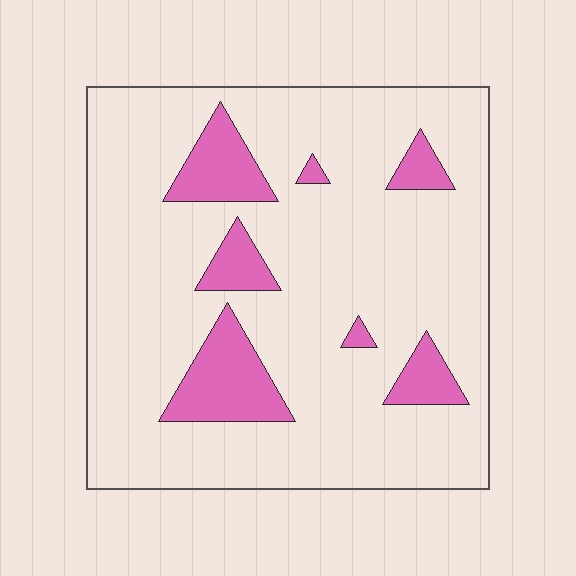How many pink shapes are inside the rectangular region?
7.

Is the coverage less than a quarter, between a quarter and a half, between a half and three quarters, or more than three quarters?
Less than a quarter.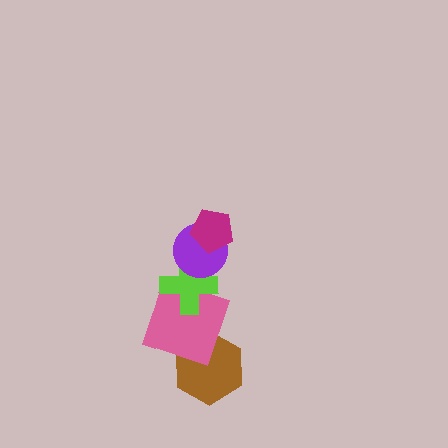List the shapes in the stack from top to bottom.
From top to bottom: the magenta pentagon, the purple circle, the lime cross, the pink square, the brown hexagon.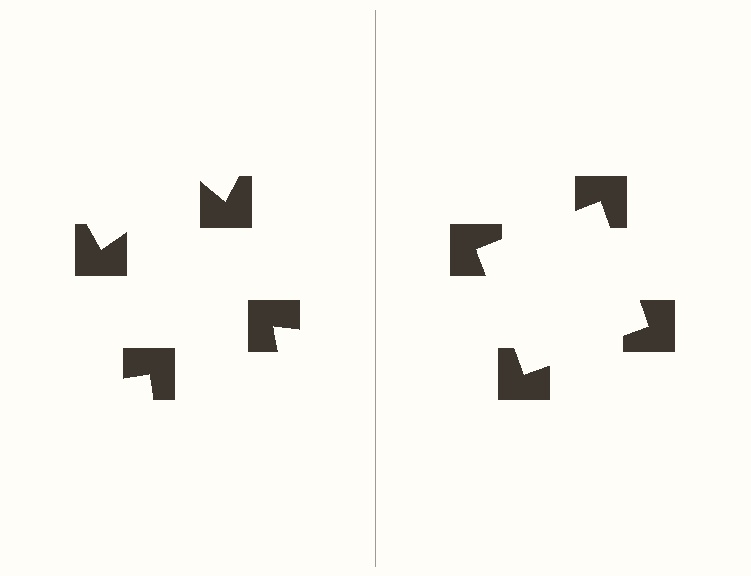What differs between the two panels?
The notched squares are positioned identically on both sides; only the wedge orientations differ. On the right they align to a square; on the left they are misaligned.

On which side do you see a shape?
An illusory square appears on the right side. On the left side the wedge cuts are rotated, so no coherent shape forms.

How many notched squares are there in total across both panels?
8 — 4 on each side.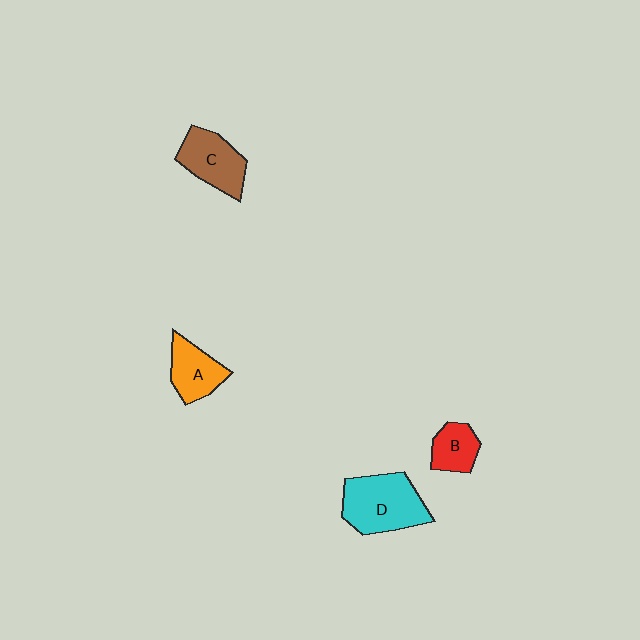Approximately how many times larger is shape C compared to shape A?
Approximately 1.2 times.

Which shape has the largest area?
Shape D (cyan).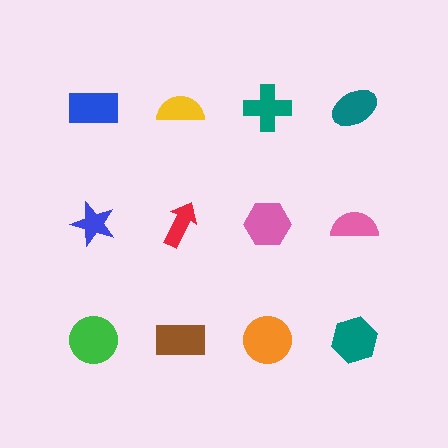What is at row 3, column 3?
An orange circle.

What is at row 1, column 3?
A teal cross.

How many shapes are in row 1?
4 shapes.